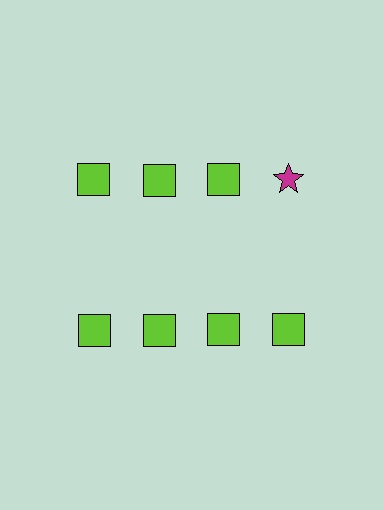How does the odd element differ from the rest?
It differs in both color (magenta instead of lime) and shape (star instead of square).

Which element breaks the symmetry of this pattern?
The magenta star in the top row, second from right column breaks the symmetry. All other shapes are lime squares.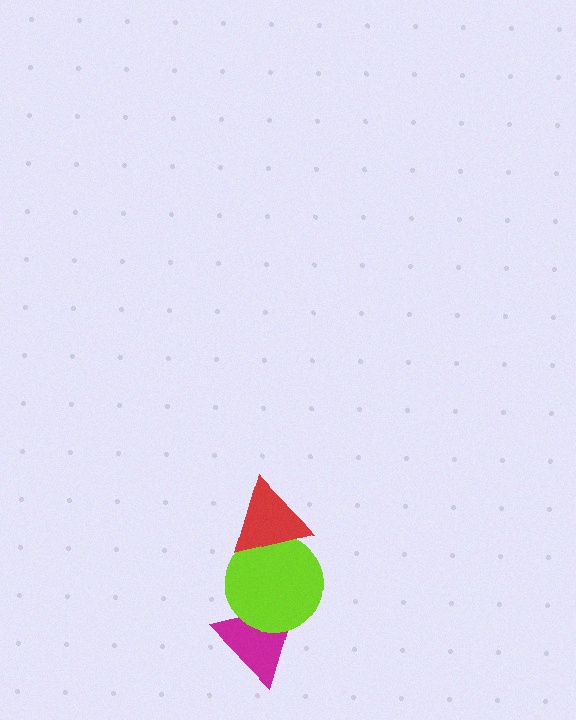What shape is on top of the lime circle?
The red triangle is on top of the lime circle.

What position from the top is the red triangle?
The red triangle is 1st from the top.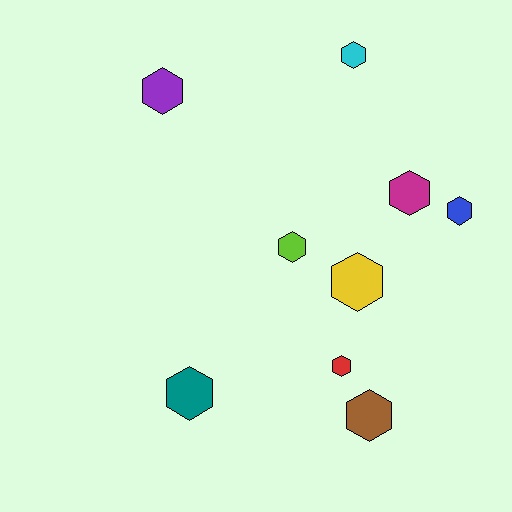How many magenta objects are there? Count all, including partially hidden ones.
There is 1 magenta object.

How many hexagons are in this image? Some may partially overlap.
There are 9 hexagons.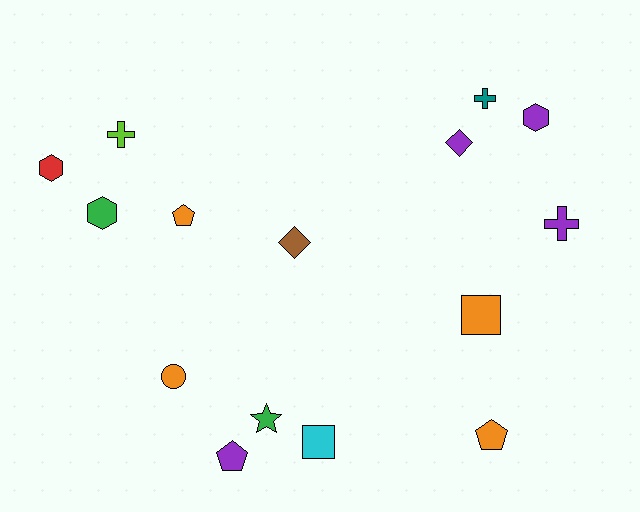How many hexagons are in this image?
There are 3 hexagons.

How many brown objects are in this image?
There is 1 brown object.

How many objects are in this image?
There are 15 objects.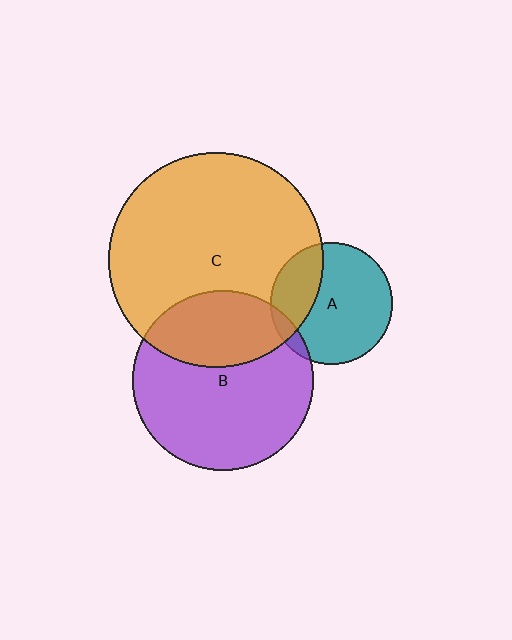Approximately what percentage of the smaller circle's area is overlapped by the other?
Approximately 30%.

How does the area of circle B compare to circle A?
Approximately 2.2 times.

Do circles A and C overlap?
Yes.